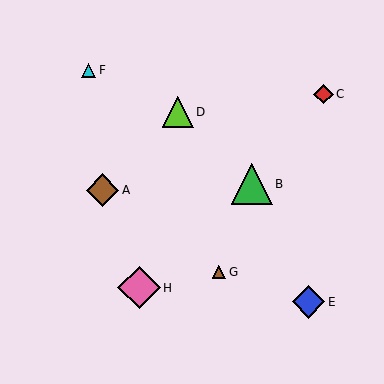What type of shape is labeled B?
Shape B is a green triangle.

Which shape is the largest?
The pink diamond (labeled H) is the largest.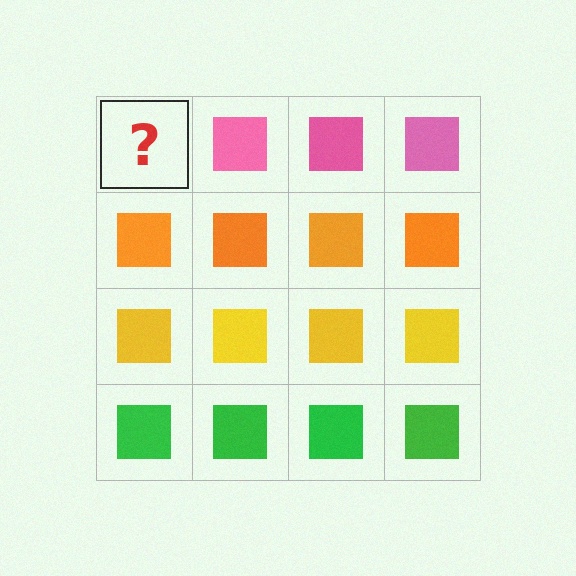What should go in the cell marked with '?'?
The missing cell should contain a pink square.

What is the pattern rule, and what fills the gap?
The rule is that each row has a consistent color. The gap should be filled with a pink square.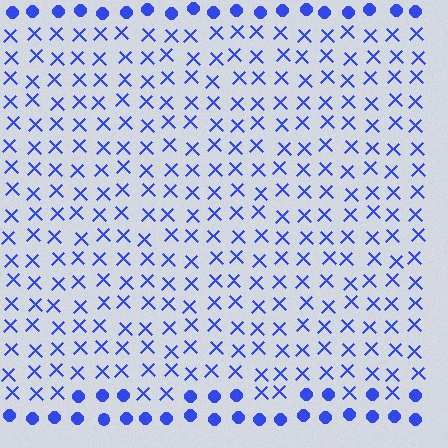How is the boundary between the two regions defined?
The boundary is defined by a change in element shape: X marks inside vs. circles outside. All elements share the same color and spacing.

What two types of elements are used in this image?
The image uses X marks inside the rectangle region and circles outside it.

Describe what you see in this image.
The image is filled with small blue elements arranged in a uniform grid. A rectangle-shaped region contains X marks, while the surrounding area contains circles. The boundary is defined purely by the change in element shape.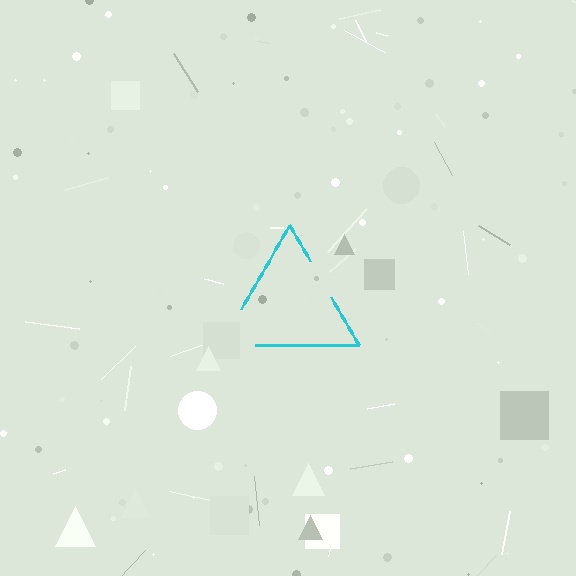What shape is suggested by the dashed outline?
The dashed outline suggests a triangle.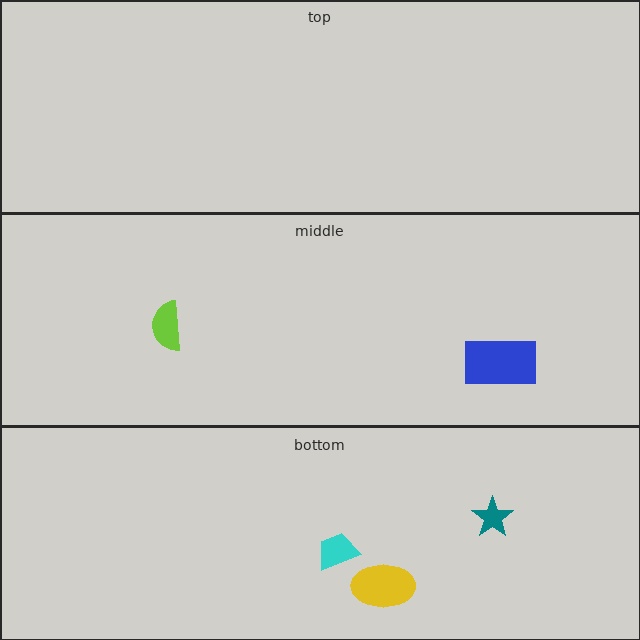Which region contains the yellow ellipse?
The bottom region.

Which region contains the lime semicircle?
The middle region.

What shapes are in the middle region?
The blue rectangle, the lime semicircle.